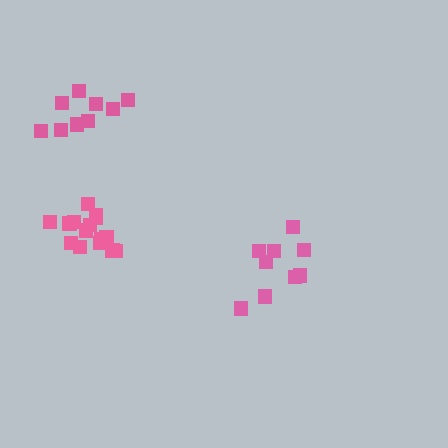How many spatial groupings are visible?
There are 3 spatial groupings.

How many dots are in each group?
Group 1: 15 dots, Group 2: 9 dots, Group 3: 9 dots (33 total).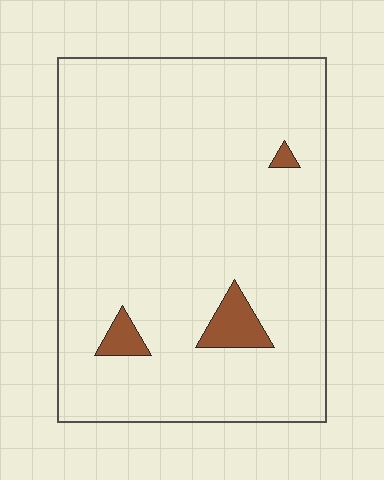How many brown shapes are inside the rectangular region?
3.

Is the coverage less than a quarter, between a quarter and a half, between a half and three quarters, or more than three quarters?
Less than a quarter.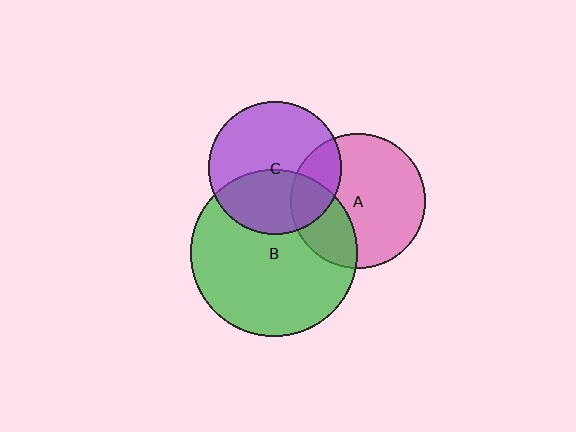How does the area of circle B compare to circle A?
Approximately 1.5 times.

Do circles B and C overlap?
Yes.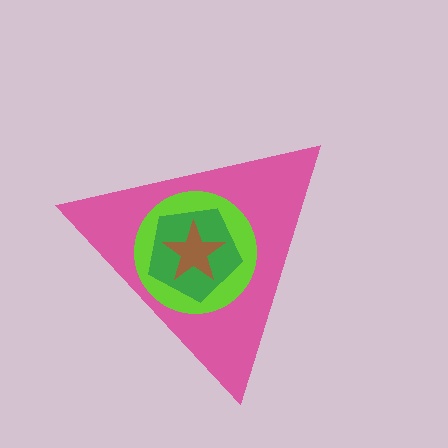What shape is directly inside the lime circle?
The green pentagon.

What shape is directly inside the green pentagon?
The brown star.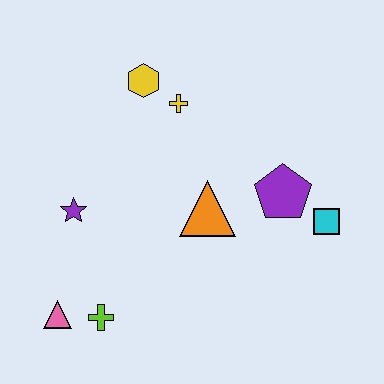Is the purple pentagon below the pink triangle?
No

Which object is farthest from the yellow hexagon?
The pink triangle is farthest from the yellow hexagon.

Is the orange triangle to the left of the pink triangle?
No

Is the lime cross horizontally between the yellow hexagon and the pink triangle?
Yes